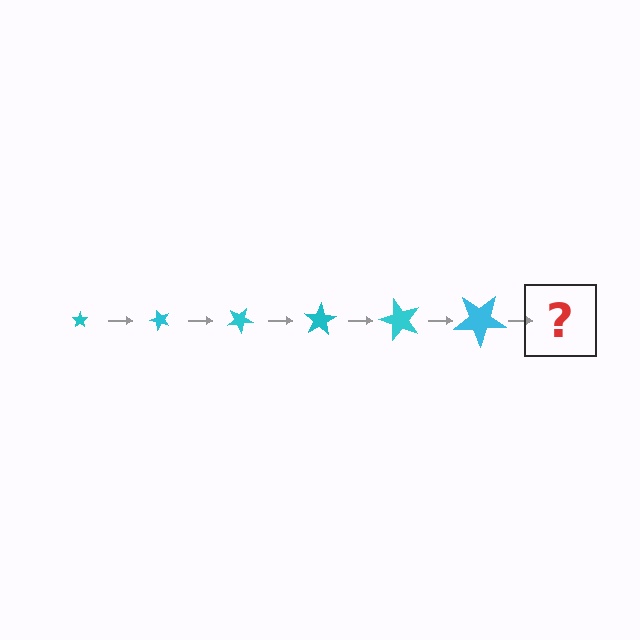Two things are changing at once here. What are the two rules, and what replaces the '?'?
The two rules are that the star grows larger each step and it rotates 50 degrees each step. The '?' should be a star, larger than the previous one and rotated 300 degrees from the start.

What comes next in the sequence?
The next element should be a star, larger than the previous one and rotated 300 degrees from the start.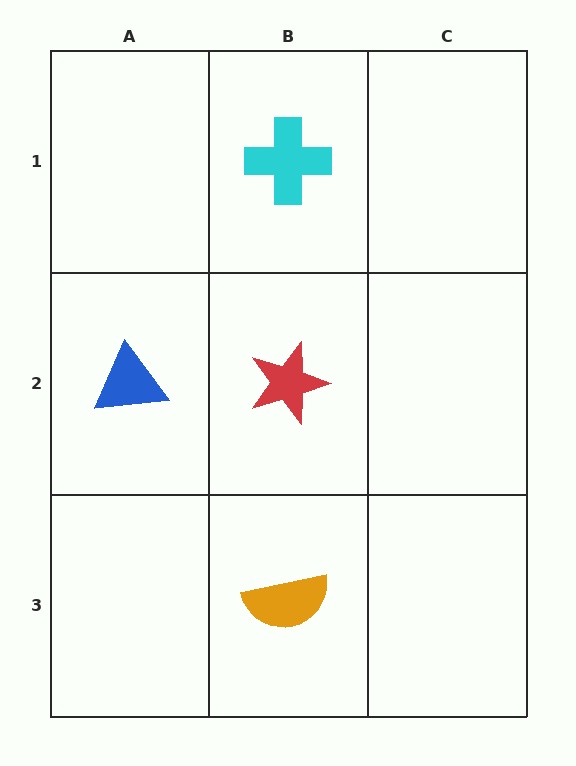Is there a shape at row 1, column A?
No, that cell is empty.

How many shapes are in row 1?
1 shape.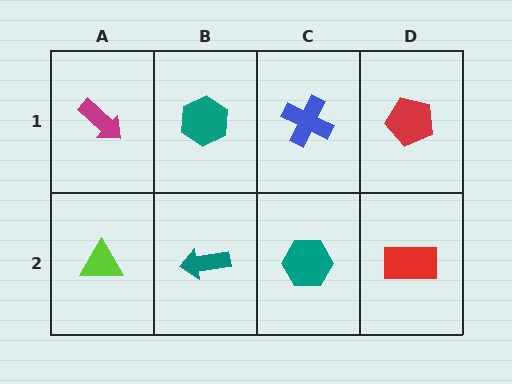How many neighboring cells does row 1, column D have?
2.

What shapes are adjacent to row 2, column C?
A blue cross (row 1, column C), a teal arrow (row 2, column B), a red rectangle (row 2, column D).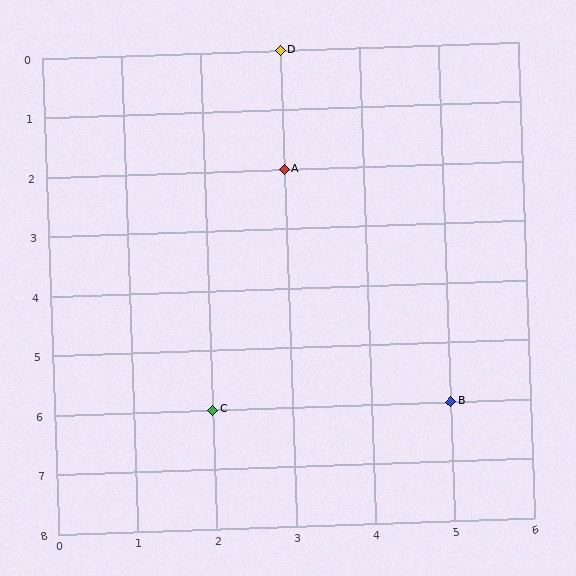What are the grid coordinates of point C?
Point C is at grid coordinates (2, 6).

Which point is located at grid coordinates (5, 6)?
Point B is at (5, 6).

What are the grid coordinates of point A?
Point A is at grid coordinates (3, 2).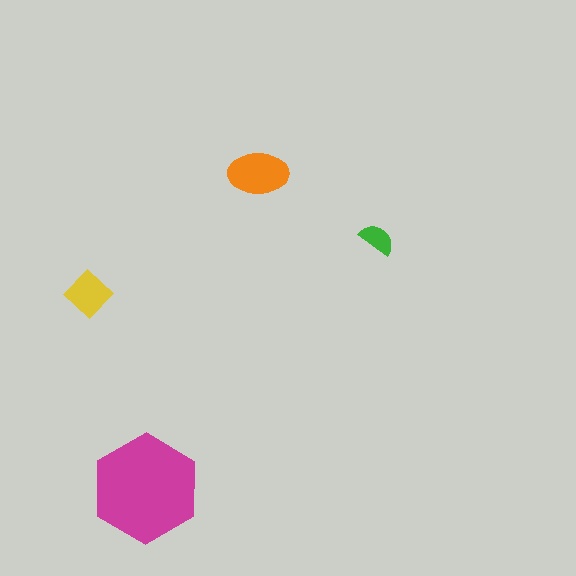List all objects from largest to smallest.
The magenta hexagon, the orange ellipse, the yellow diamond, the green semicircle.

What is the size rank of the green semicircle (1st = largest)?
4th.